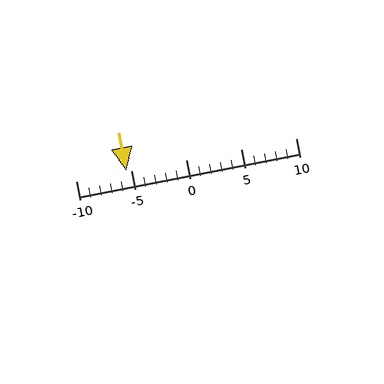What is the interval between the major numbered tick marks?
The major tick marks are spaced 5 units apart.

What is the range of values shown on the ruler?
The ruler shows values from -10 to 10.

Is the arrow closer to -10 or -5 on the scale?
The arrow is closer to -5.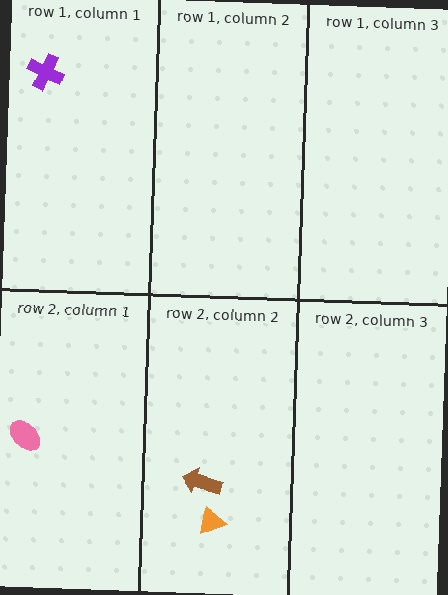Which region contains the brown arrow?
The row 2, column 2 region.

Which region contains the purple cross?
The row 1, column 1 region.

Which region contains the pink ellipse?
The row 2, column 1 region.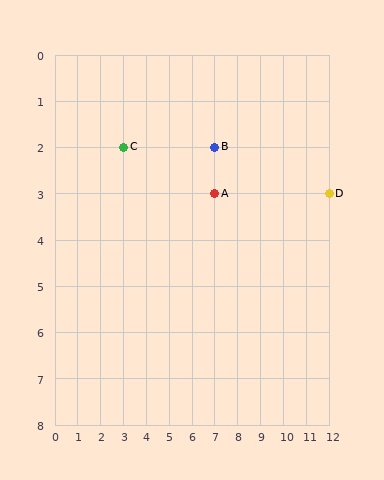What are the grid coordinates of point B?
Point B is at grid coordinates (7, 2).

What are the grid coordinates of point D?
Point D is at grid coordinates (12, 3).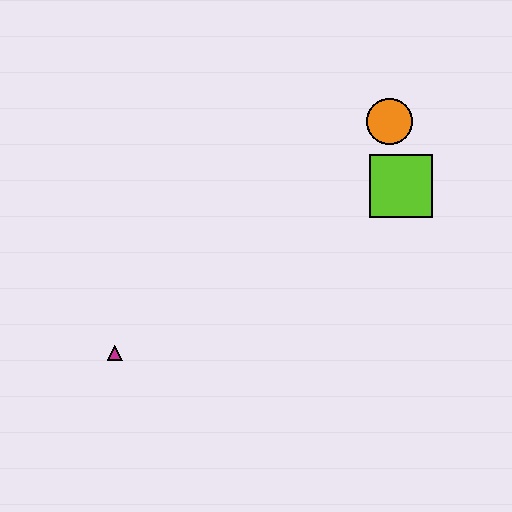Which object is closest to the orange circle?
The lime square is closest to the orange circle.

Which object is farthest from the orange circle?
The magenta triangle is farthest from the orange circle.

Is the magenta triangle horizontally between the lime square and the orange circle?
No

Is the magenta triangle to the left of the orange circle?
Yes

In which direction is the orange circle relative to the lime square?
The orange circle is above the lime square.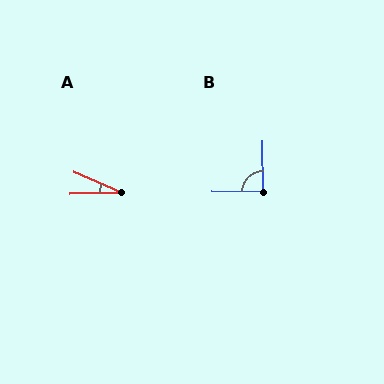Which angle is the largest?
B, at approximately 89 degrees.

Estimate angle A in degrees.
Approximately 25 degrees.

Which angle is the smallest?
A, at approximately 25 degrees.